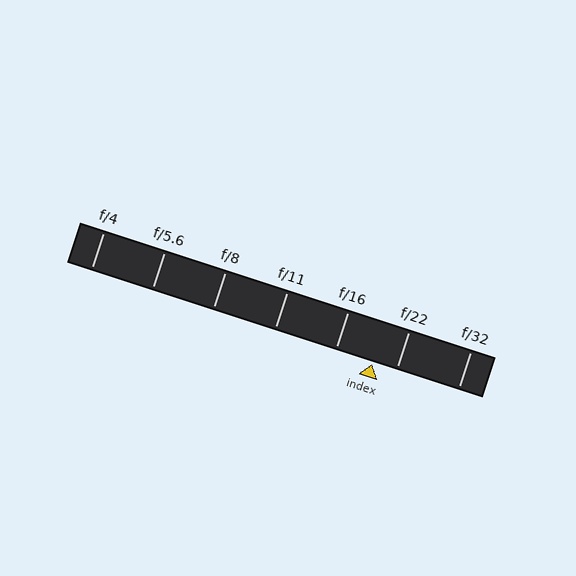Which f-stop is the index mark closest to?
The index mark is closest to f/22.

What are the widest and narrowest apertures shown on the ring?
The widest aperture shown is f/4 and the narrowest is f/32.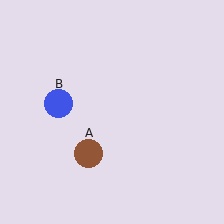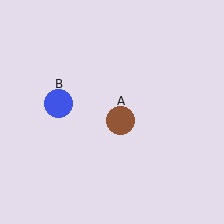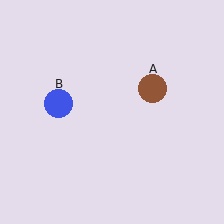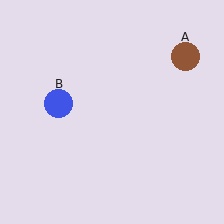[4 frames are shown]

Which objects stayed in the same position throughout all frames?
Blue circle (object B) remained stationary.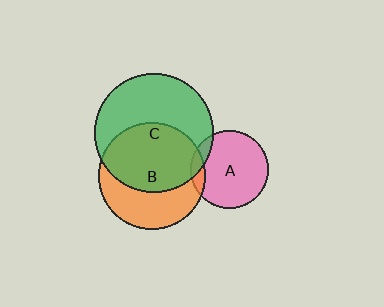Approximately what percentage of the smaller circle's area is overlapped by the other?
Approximately 60%.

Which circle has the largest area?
Circle C (green).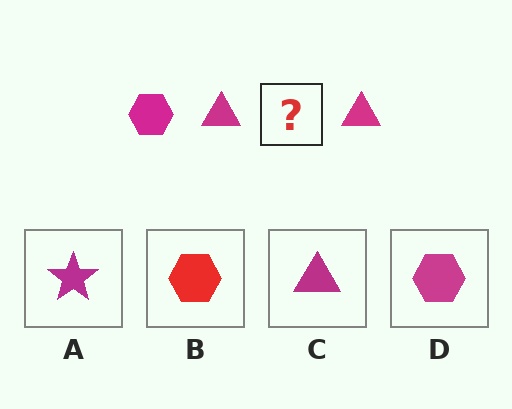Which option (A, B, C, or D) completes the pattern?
D.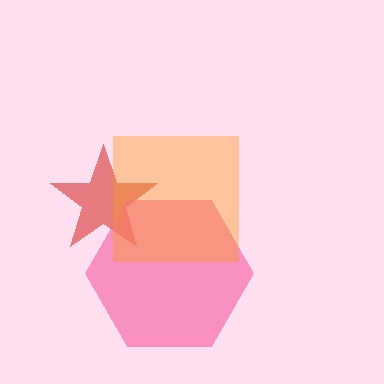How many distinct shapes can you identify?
There are 3 distinct shapes: a red star, a pink hexagon, an orange square.